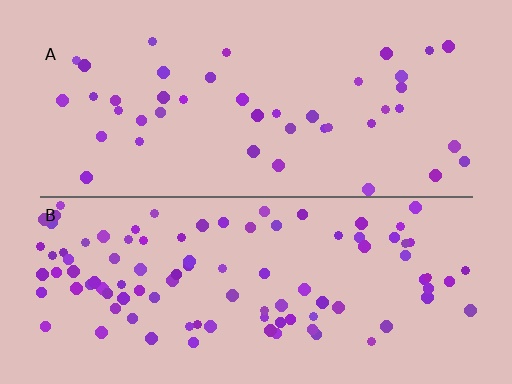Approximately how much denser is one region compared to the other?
Approximately 2.3× — region B over region A.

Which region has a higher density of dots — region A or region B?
B (the bottom).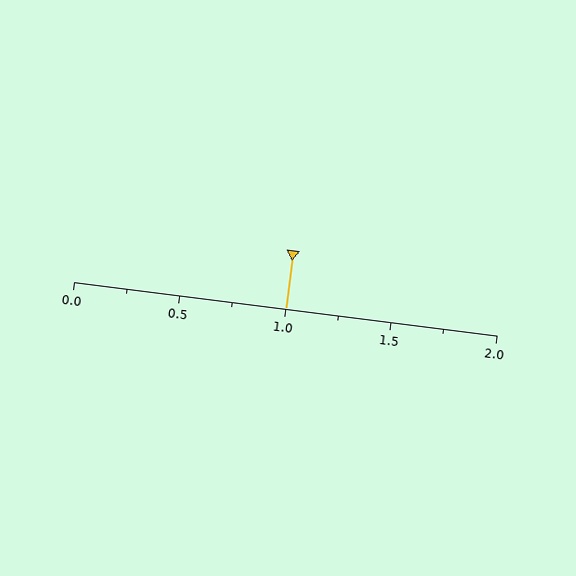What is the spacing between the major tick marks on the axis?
The major ticks are spaced 0.5 apart.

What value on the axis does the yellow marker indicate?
The marker indicates approximately 1.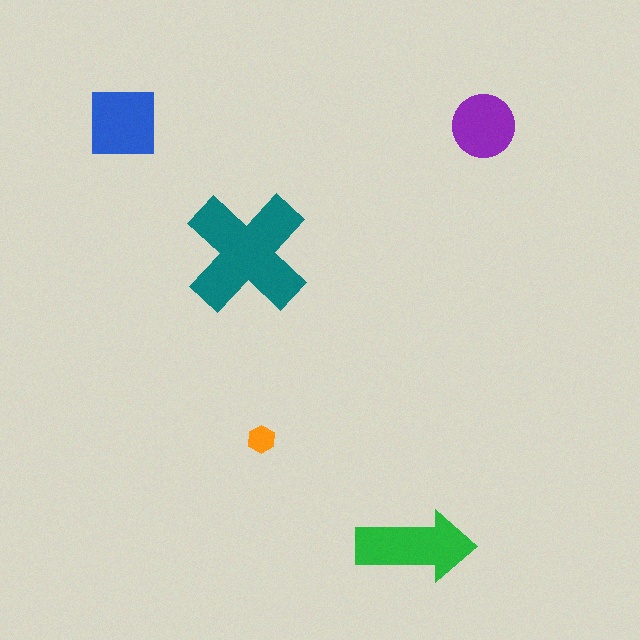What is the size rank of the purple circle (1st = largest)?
4th.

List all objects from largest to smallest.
The teal cross, the green arrow, the blue square, the purple circle, the orange hexagon.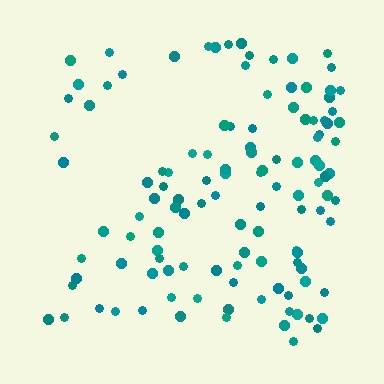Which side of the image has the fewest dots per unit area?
The left.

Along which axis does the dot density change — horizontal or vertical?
Horizontal.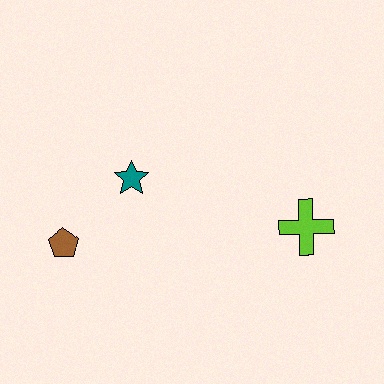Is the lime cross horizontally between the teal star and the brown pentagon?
No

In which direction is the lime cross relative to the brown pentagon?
The lime cross is to the right of the brown pentagon.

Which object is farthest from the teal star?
The lime cross is farthest from the teal star.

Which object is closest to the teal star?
The brown pentagon is closest to the teal star.